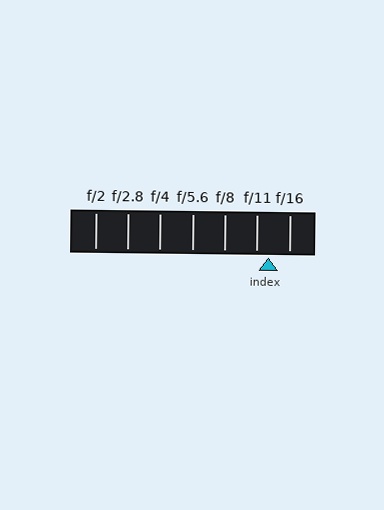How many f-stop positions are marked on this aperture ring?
There are 7 f-stop positions marked.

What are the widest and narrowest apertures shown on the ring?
The widest aperture shown is f/2 and the narrowest is f/16.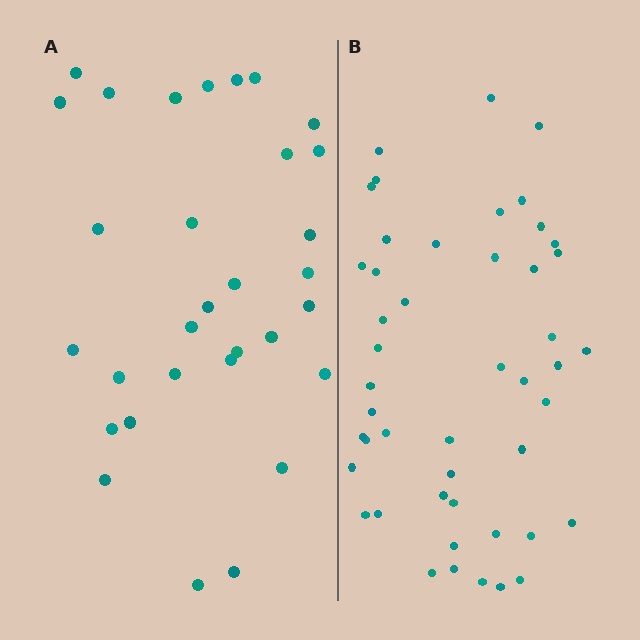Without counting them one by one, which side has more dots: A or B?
Region B (the right region) has more dots.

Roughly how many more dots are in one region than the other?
Region B has approximately 15 more dots than region A.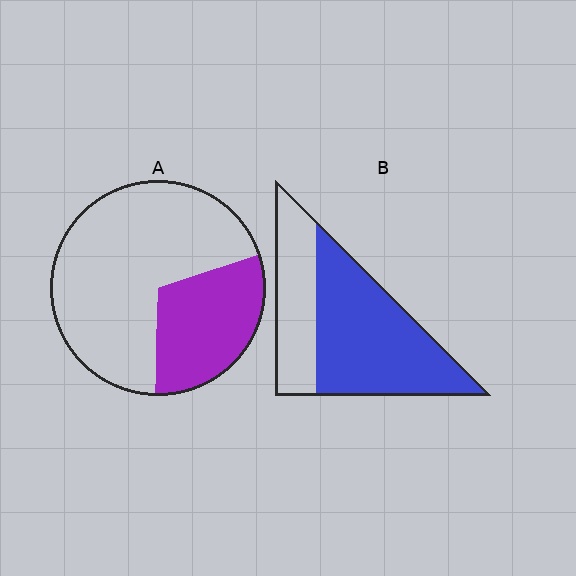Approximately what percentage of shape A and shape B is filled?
A is approximately 30% and B is approximately 65%.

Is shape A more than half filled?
No.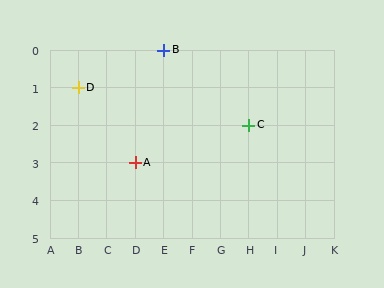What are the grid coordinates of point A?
Point A is at grid coordinates (D, 3).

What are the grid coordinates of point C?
Point C is at grid coordinates (H, 2).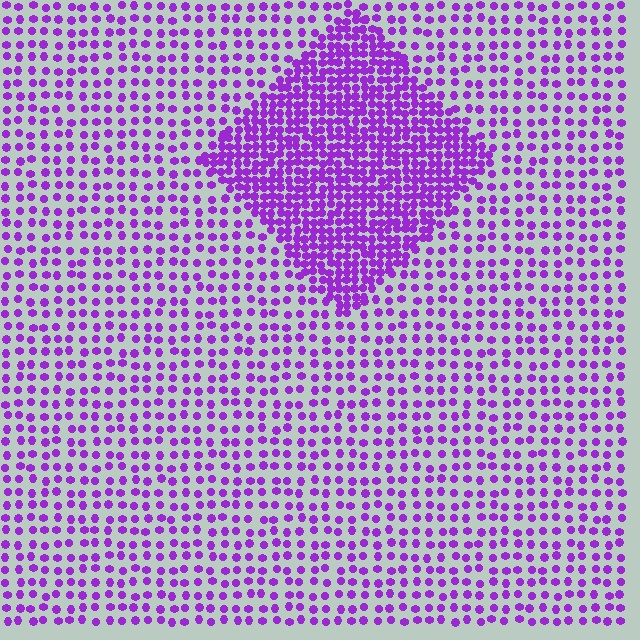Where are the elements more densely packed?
The elements are more densely packed inside the diamond boundary.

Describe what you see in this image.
The image contains small purple elements arranged at two different densities. A diamond-shaped region is visible where the elements are more densely packed than the surrounding area.